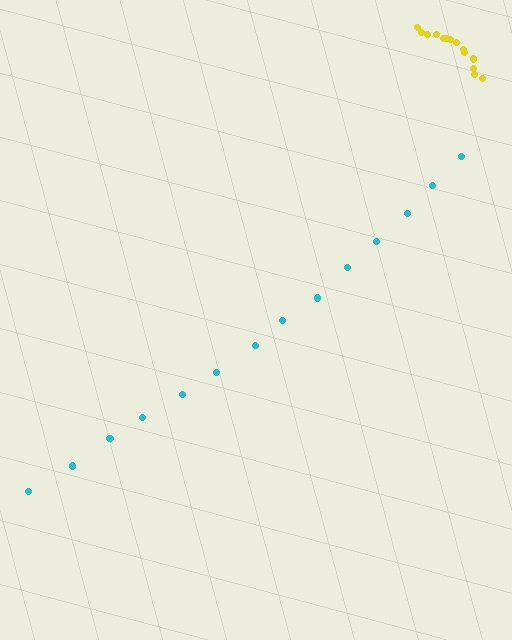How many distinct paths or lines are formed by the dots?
There are 2 distinct paths.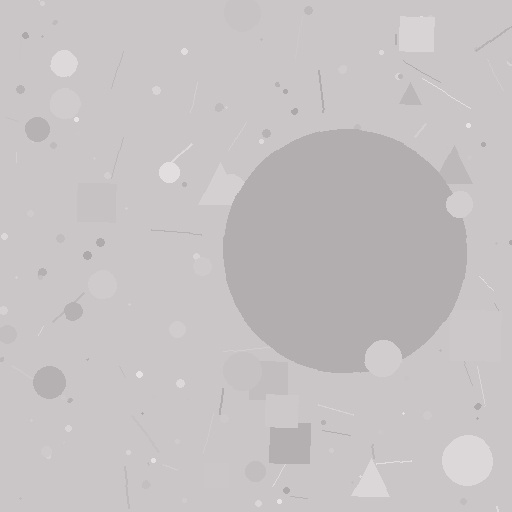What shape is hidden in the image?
A circle is hidden in the image.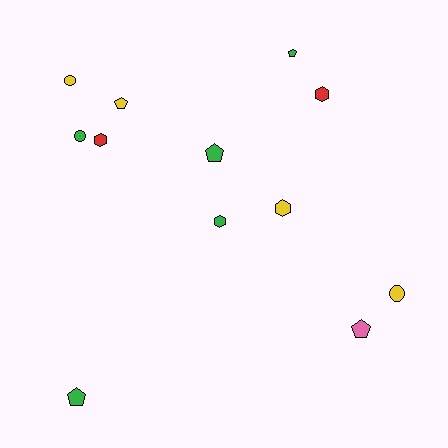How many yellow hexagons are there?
There is 1 yellow hexagon.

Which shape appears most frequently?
Pentagon, with 5 objects.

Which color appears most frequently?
Green, with 5 objects.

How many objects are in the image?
There are 12 objects.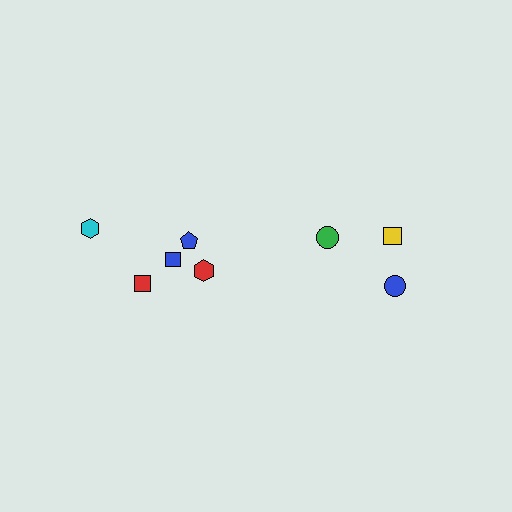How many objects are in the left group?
There are 5 objects.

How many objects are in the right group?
There are 3 objects.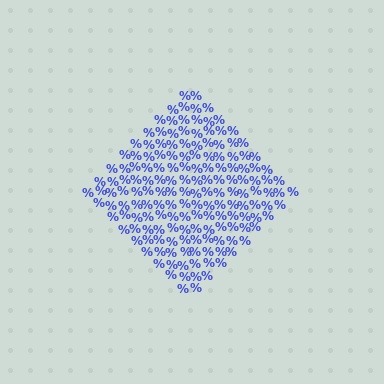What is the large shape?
The large shape is a diamond.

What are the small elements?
The small elements are percent signs.